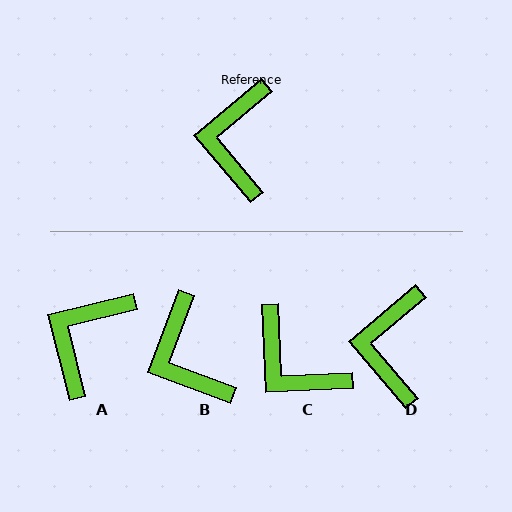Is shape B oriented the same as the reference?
No, it is off by about 29 degrees.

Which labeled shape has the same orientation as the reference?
D.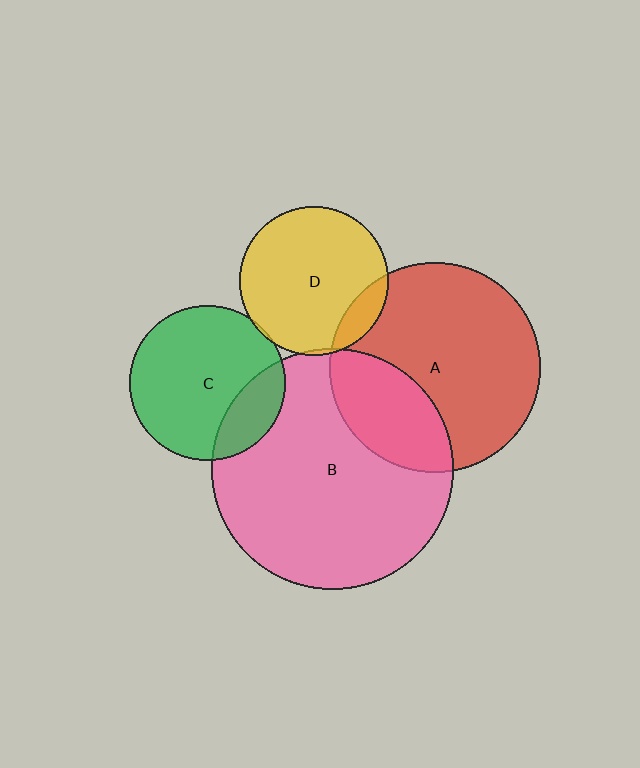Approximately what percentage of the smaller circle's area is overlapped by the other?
Approximately 5%.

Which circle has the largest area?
Circle B (pink).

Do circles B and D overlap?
Yes.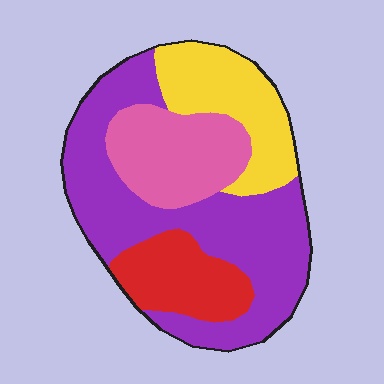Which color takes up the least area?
Red, at roughly 15%.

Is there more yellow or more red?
Yellow.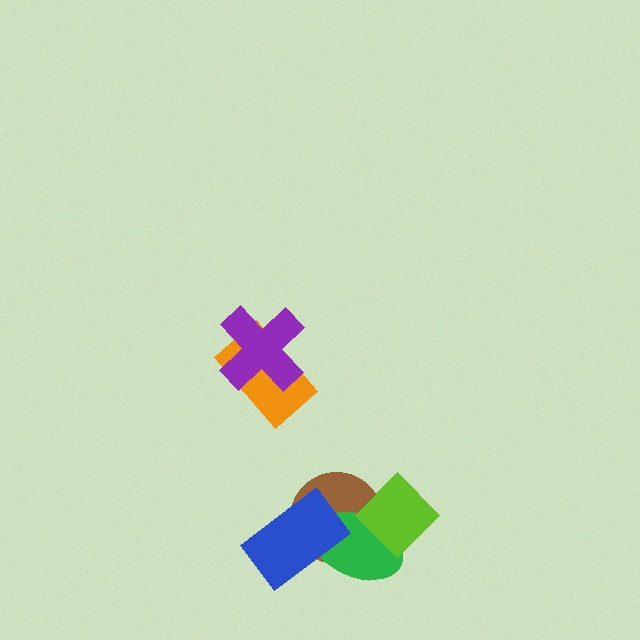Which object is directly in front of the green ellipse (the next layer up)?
The blue rectangle is directly in front of the green ellipse.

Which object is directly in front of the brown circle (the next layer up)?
The green ellipse is directly in front of the brown circle.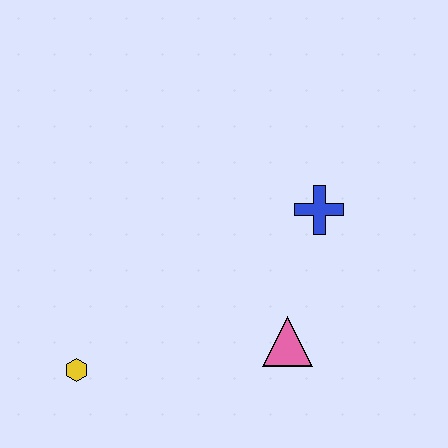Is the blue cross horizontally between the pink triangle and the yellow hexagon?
No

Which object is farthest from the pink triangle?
The yellow hexagon is farthest from the pink triangle.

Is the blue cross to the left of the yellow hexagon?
No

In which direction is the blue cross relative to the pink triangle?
The blue cross is above the pink triangle.